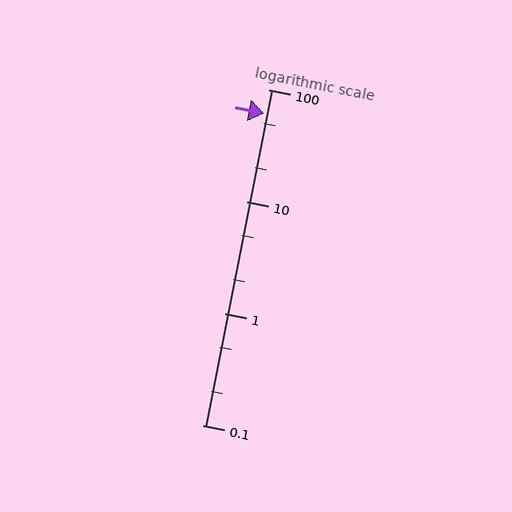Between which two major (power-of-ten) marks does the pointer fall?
The pointer is between 10 and 100.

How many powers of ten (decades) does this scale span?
The scale spans 3 decades, from 0.1 to 100.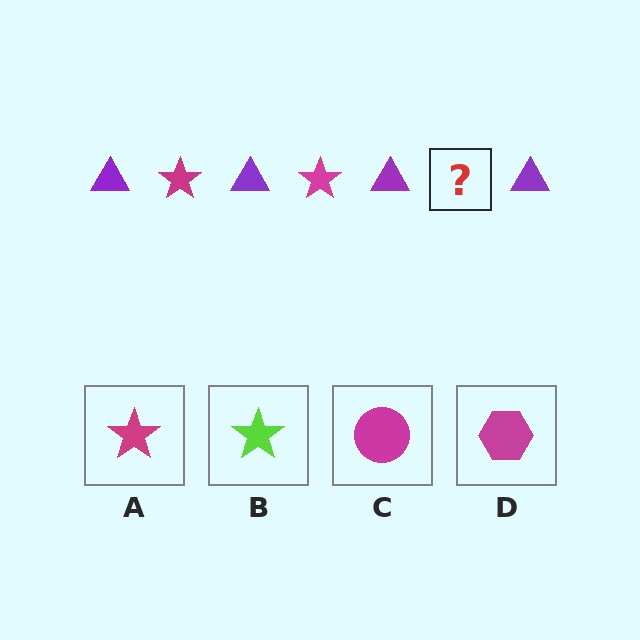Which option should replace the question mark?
Option A.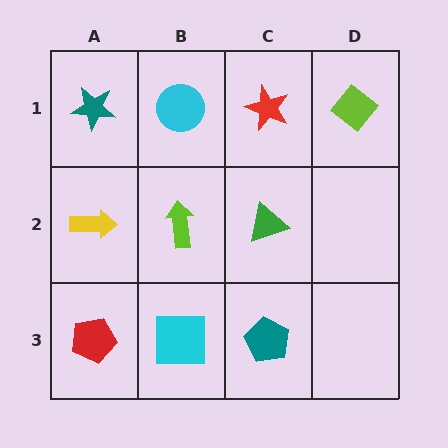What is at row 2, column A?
A yellow arrow.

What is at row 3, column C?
A teal pentagon.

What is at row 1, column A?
A teal star.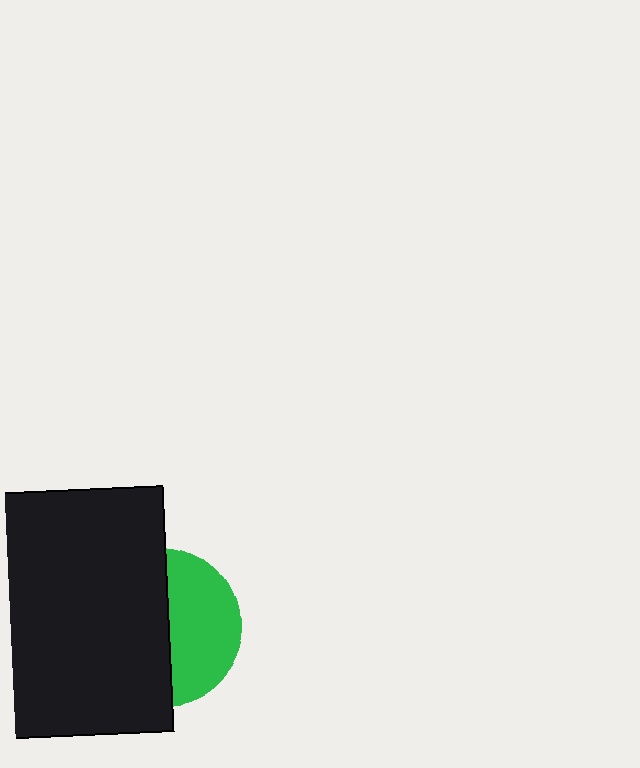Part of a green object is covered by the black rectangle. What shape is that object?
It is a circle.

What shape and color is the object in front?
The object in front is a black rectangle.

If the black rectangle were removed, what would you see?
You would see the complete green circle.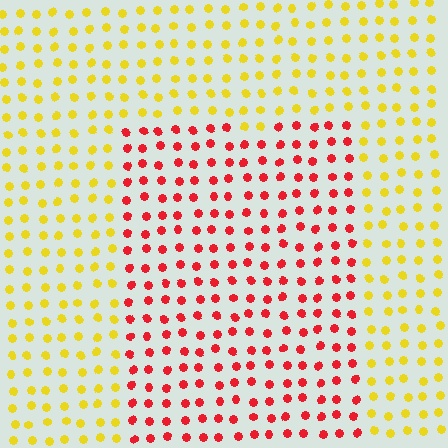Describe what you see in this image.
The image is filled with small yellow elements in a uniform arrangement. A rectangle-shaped region is visible where the elements are tinted to a slightly different hue, forming a subtle color boundary.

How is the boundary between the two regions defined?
The boundary is defined purely by a slight shift in hue (about 60 degrees). Spacing, size, and orientation are identical on both sides.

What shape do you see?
I see a rectangle.